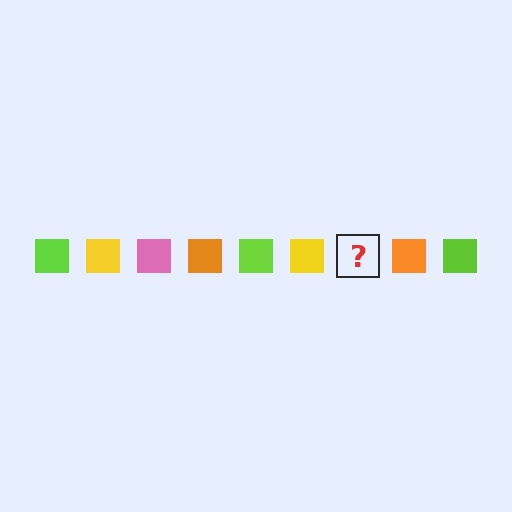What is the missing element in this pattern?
The missing element is a pink square.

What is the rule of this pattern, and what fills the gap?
The rule is that the pattern cycles through lime, yellow, pink, orange squares. The gap should be filled with a pink square.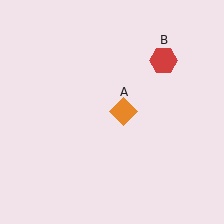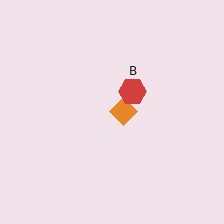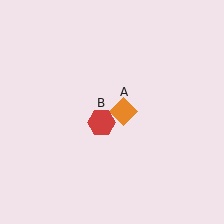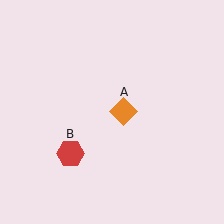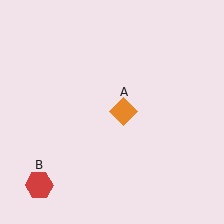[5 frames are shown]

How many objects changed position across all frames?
1 object changed position: red hexagon (object B).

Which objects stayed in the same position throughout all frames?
Orange diamond (object A) remained stationary.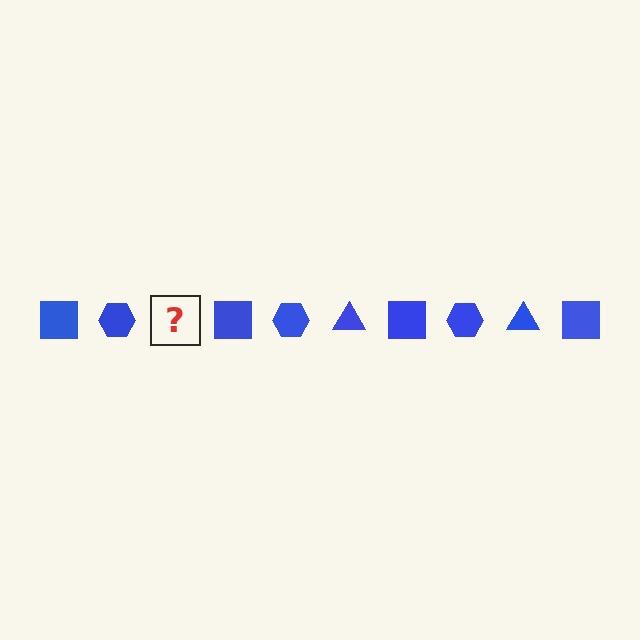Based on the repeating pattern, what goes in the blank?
The blank should be a blue triangle.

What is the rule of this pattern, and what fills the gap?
The rule is that the pattern cycles through square, hexagon, triangle shapes in blue. The gap should be filled with a blue triangle.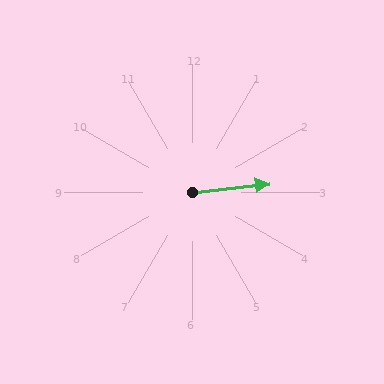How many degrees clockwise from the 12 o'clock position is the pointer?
Approximately 83 degrees.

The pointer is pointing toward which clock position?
Roughly 3 o'clock.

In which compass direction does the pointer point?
East.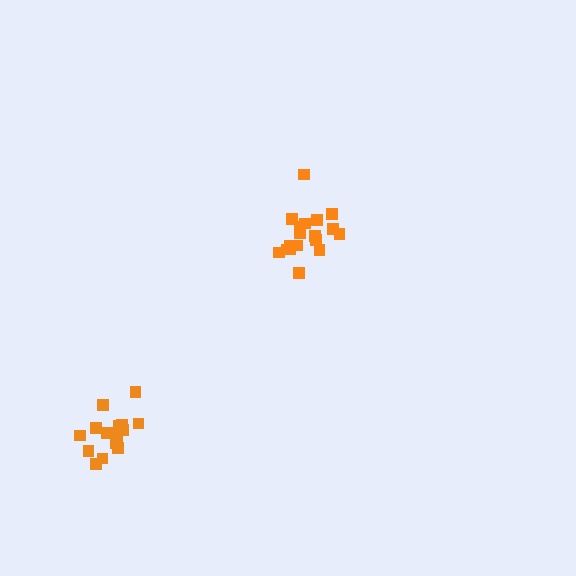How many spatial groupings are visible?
There are 2 spatial groupings.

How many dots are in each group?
Group 1: 18 dots, Group 2: 16 dots (34 total).